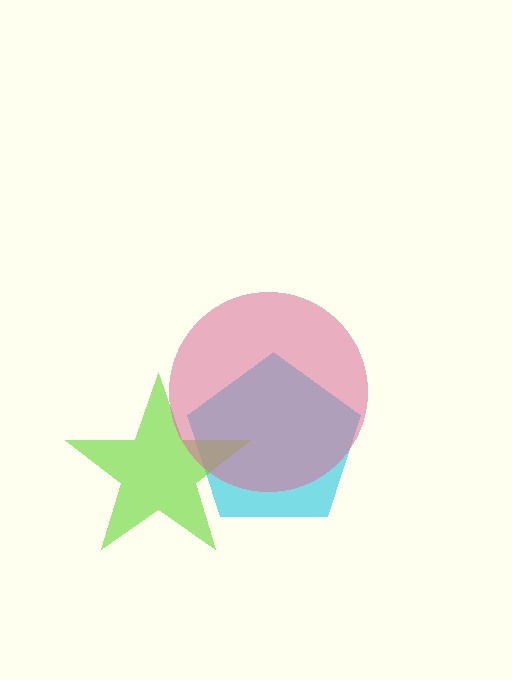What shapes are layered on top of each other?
The layered shapes are: a cyan pentagon, a lime star, a pink circle.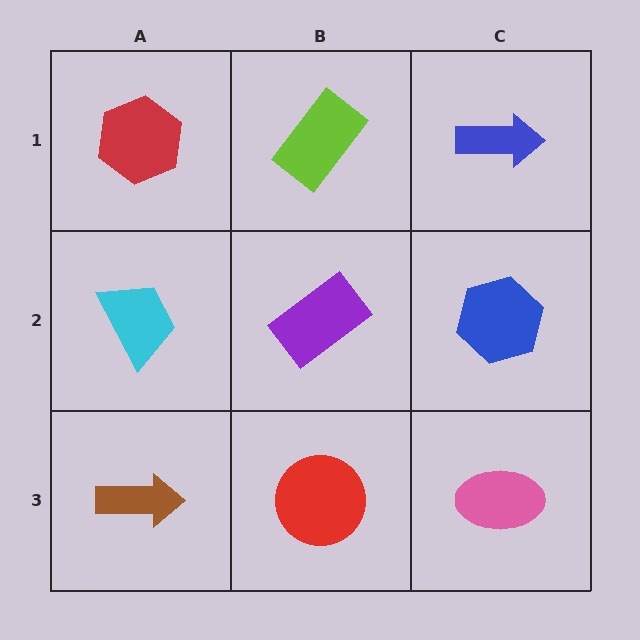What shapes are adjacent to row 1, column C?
A blue hexagon (row 2, column C), a lime rectangle (row 1, column B).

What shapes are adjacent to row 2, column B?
A lime rectangle (row 1, column B), a red circle (row 3, column B), a cyan trapezoid (row 2, column A), a blue hexagon (row 2, column C).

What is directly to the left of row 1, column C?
A lime rectangle.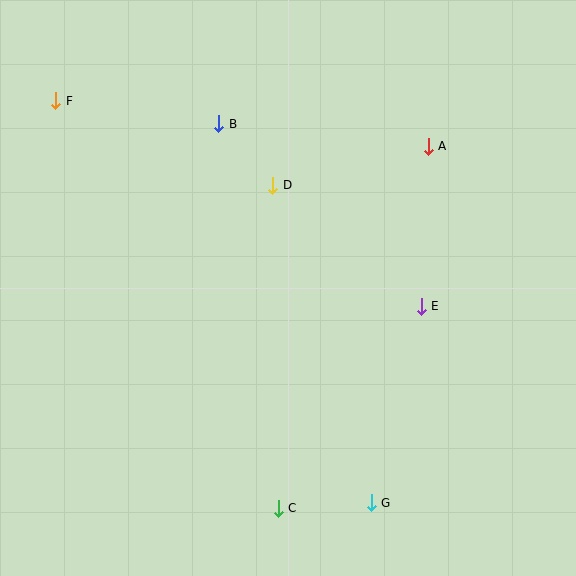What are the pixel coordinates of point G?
Point G is at (371, 503).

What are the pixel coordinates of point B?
Point B is at (219, 124).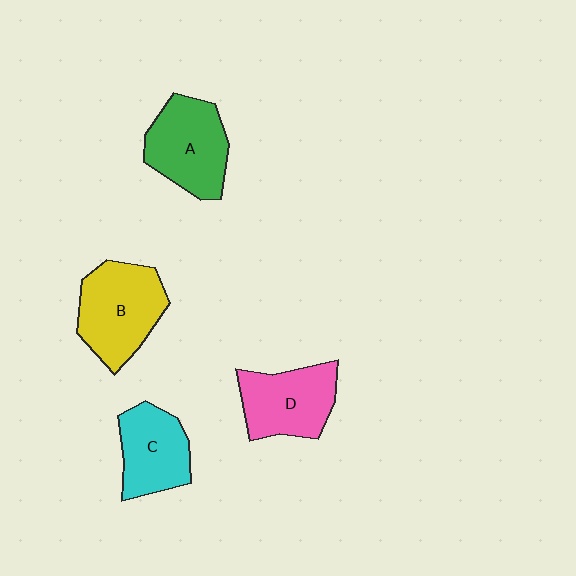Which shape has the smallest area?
Shape C (cyan).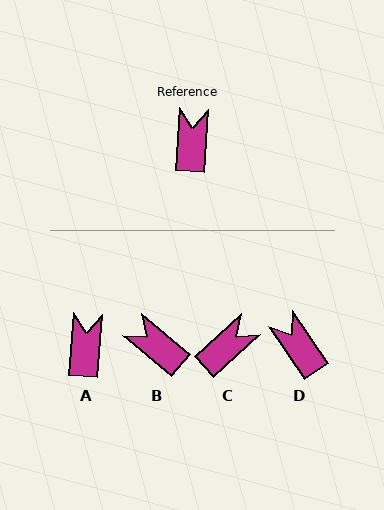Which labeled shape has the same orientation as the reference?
A.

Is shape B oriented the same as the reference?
No, it is off by about 54 degrees.